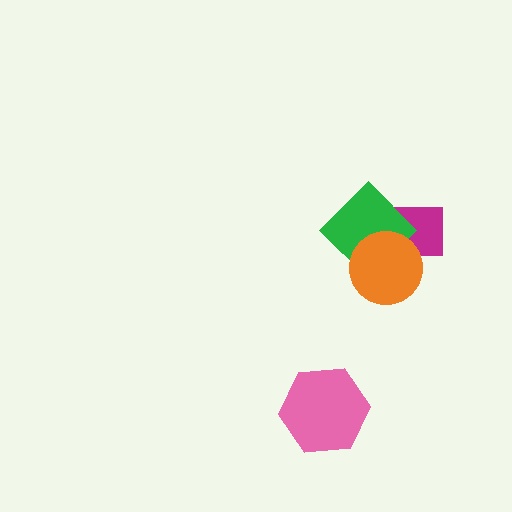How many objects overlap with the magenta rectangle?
2 objects overlap with the magenta rectangle.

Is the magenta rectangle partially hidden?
Yes, it is partially covered by another shape.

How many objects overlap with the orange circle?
2 objects overlap with the orange circle.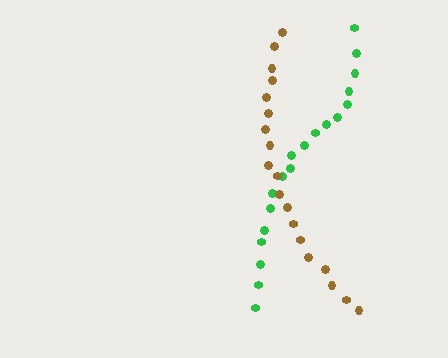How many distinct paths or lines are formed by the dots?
There are 2 distinct paths.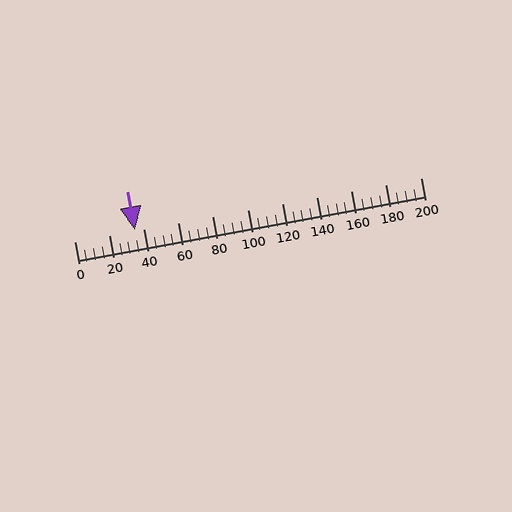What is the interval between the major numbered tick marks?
The major tick marks are spaced 20 units apart.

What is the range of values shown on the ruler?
The ruler shows values from 0 to 200.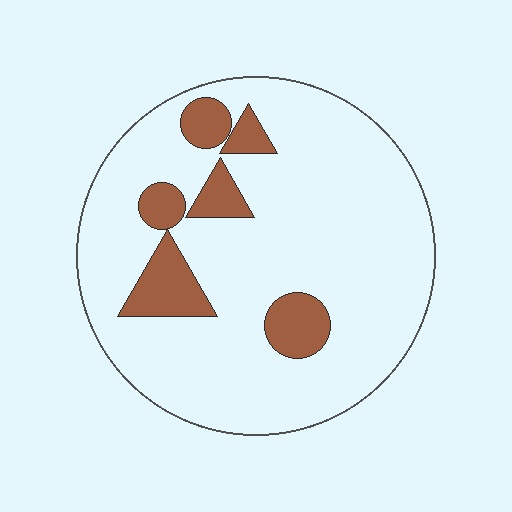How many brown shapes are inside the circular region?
6.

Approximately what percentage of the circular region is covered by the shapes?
Approximately 15%.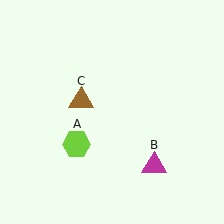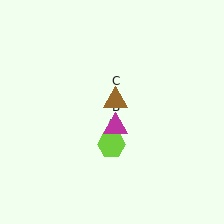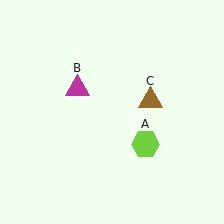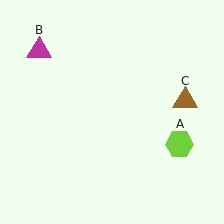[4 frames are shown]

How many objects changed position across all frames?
3 objects changed position: lime hexagon (object A), magenta triangle (object B), brown triangle (object C).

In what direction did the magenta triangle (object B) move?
The magenta triangle (object B) moved up and to the left.